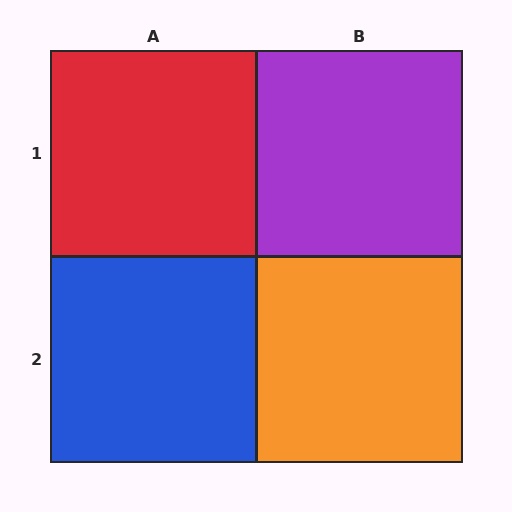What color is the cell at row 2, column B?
Orange.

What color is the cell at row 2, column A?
Blue.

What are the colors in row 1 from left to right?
Red, purple.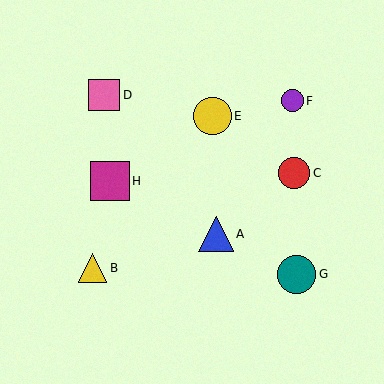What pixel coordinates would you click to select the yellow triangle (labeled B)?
Click at (92, 268) to select the yellow triangle B.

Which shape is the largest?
The magenta square (labeled H) is the largest.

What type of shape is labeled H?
Shape H is a magenta square.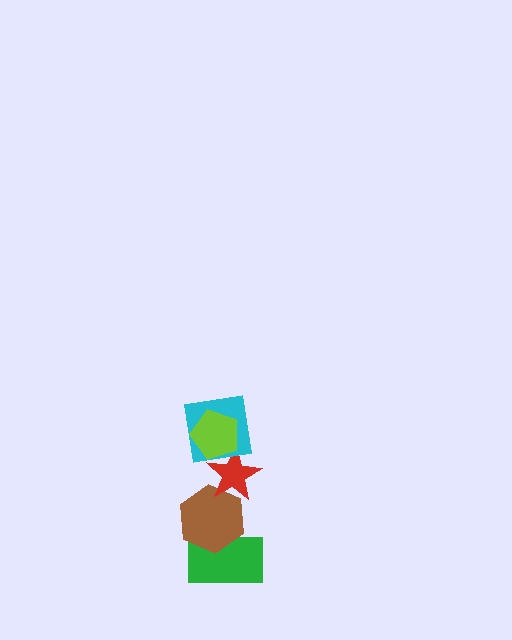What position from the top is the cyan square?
The cyan square is 2nd from the top.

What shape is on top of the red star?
The cyan square is on top of the red star.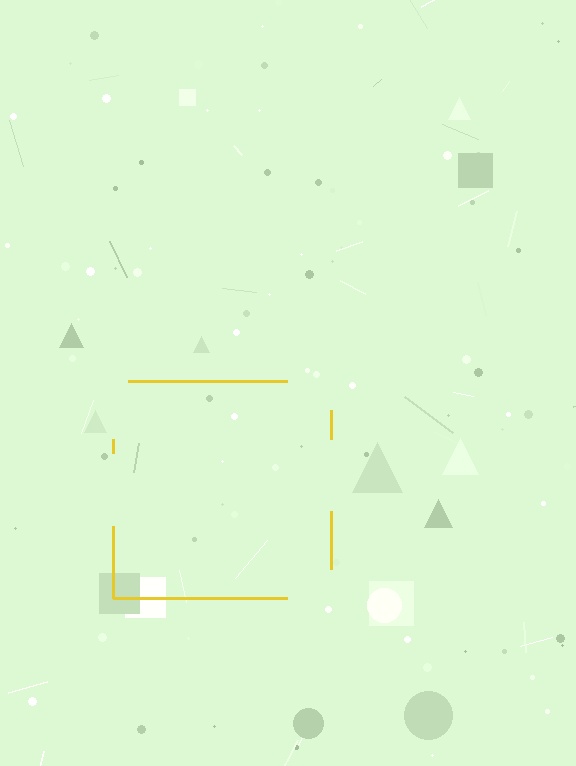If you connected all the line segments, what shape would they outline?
They would outline a square.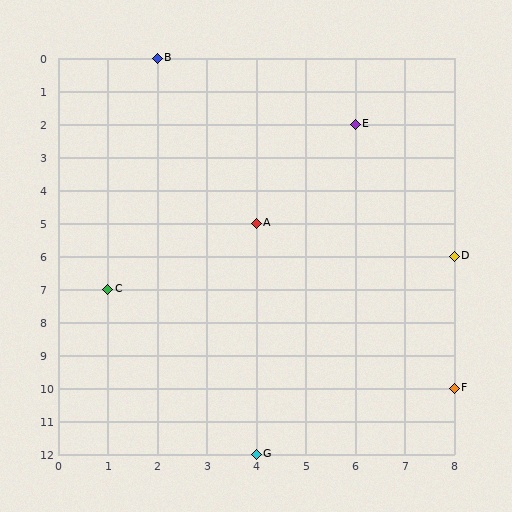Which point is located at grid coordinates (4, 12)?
Point G is at (4, 12).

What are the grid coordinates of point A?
Point A is at grid coordinates (4, 5).